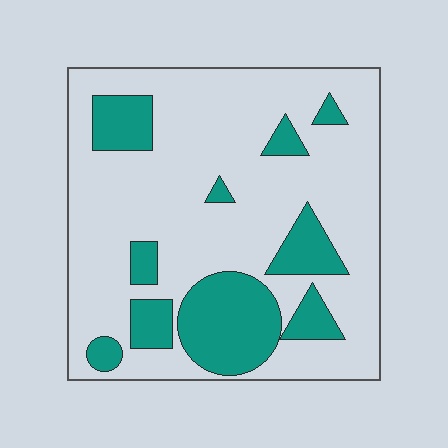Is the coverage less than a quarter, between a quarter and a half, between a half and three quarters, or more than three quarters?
Less than a quarter.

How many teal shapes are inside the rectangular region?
10.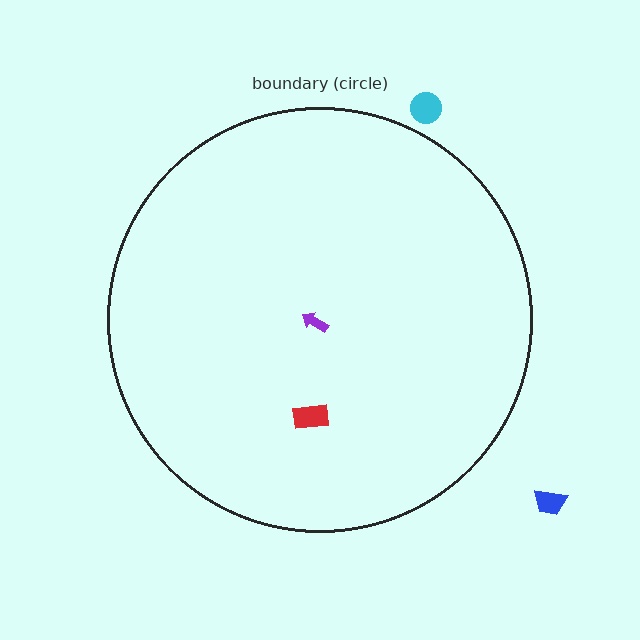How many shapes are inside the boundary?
2 inside, 2 outside.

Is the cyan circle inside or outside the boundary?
Outside.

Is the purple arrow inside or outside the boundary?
Inside.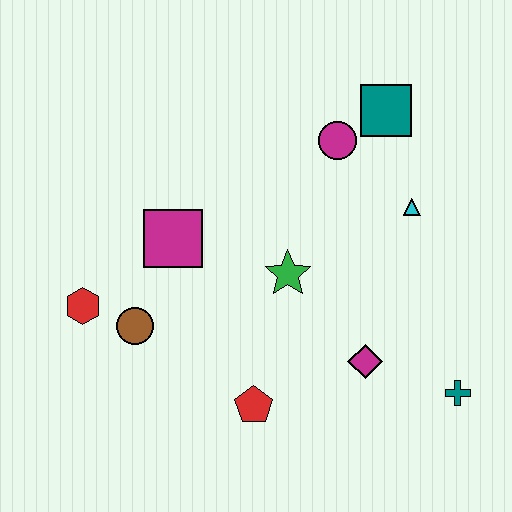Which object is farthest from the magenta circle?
The red hexagon is farthest from the magenta circle.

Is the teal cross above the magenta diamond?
No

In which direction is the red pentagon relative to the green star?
The red pentagon is below the green star.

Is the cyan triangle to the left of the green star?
No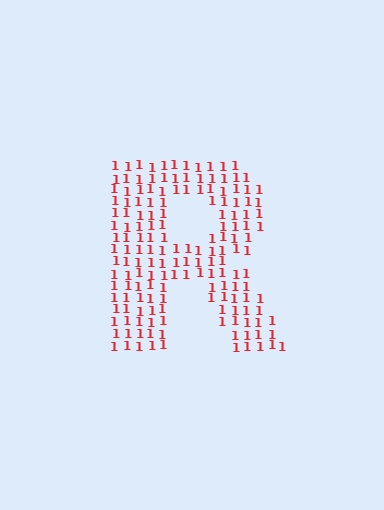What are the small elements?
The small elements are digit 1's.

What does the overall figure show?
The overall figure shows the letter R.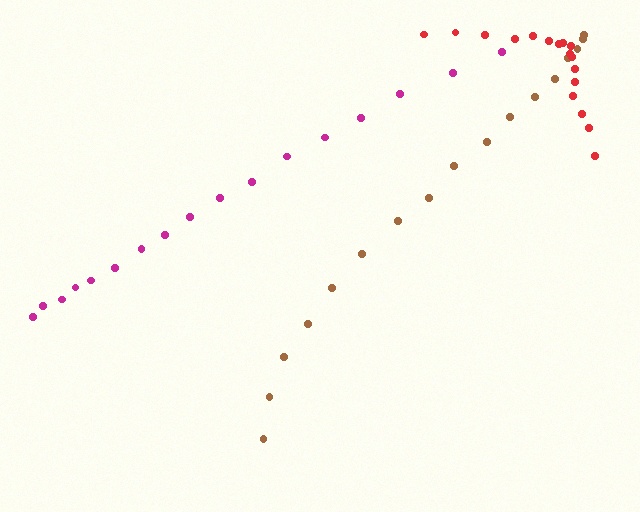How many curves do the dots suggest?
There are 3 distinct paths.